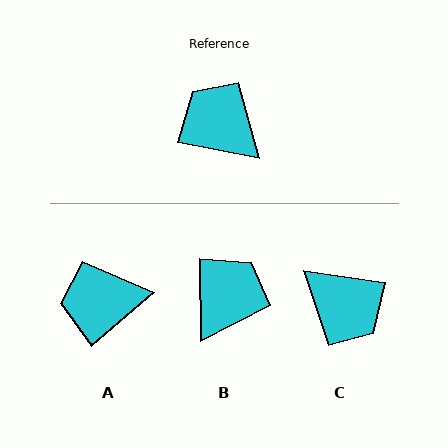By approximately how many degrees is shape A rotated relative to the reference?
Approximately 52 degrees counter-clockwise.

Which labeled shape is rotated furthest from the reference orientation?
C, about 176 degrees away.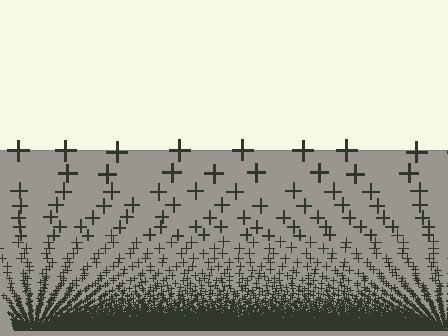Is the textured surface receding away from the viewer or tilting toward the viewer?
The surface appears to tilt toward the viewer. Texture elements get larger and sparser toward the top.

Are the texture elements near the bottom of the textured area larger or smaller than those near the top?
Smaller. The gradient is inverted — elements near the bottom are smaller and denser.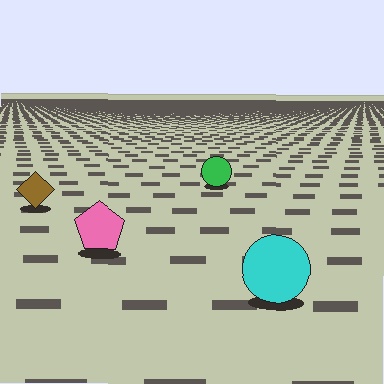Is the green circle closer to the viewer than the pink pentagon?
No. The pink pentagon is closer — you can tell from the texture gradient: the ground texture is coarser near it.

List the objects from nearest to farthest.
From nearest to farthest: the cyan circle, the pink pentagon, the brown diamond, the green circle.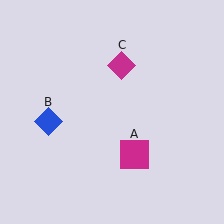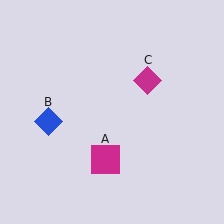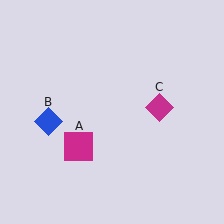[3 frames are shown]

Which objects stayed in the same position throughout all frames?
Blue diamond (object B) remained stationary.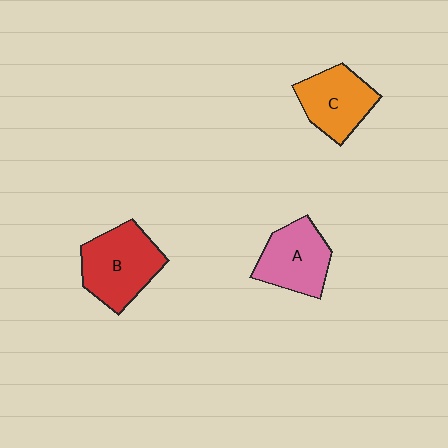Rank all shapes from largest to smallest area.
From largest to smallest: B (red), A (pink), C (orange).